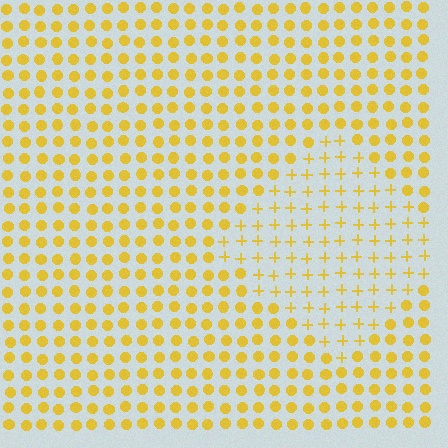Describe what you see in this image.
The image is filled with small yellow elements arranged in a uniform grid. A diamond-shaped region contains plus signs, while the surrounding area contains circles. The boundary is defined purely by the change in element shape.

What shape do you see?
I see a diamond.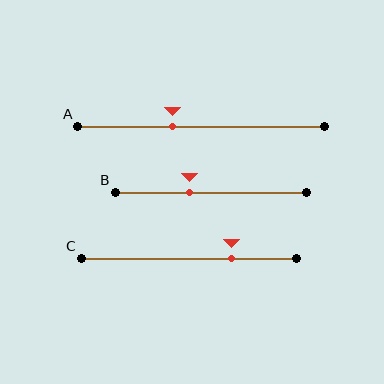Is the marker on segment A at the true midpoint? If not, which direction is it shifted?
No, the marker on segment A is shifted to the left by about 11% of the segment length.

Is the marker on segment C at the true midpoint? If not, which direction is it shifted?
No, the marker on segment C is shifted to the right by about 20% of the segment length.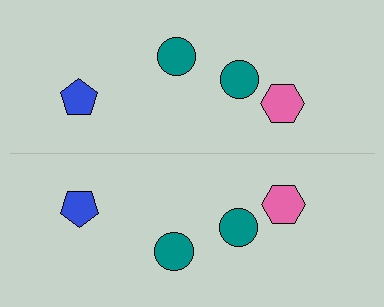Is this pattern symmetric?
Yes, this pattern has bilateral (reflection) symmetry.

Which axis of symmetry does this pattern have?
The pattern has a horizontal axis of symmetry running through the center of the image.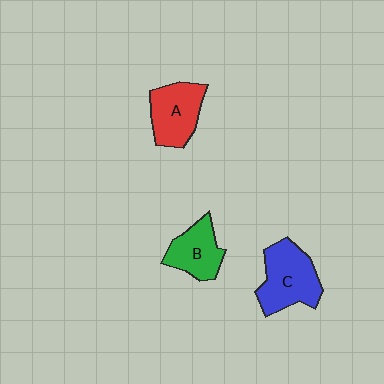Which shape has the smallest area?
Shape B (green).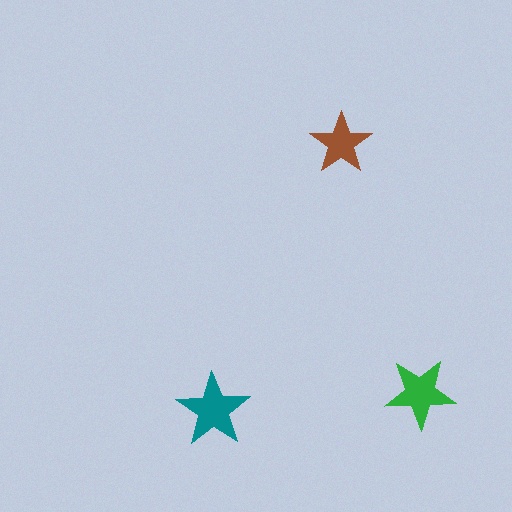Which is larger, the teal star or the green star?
The teal one.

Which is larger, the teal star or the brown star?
The teal one.